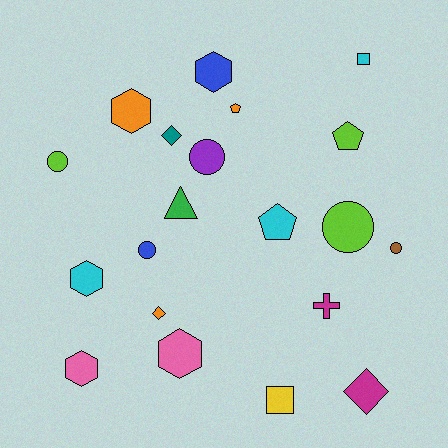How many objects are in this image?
There are 20 objects.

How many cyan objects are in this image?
There are 3 cyan objects.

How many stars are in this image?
There are no stars.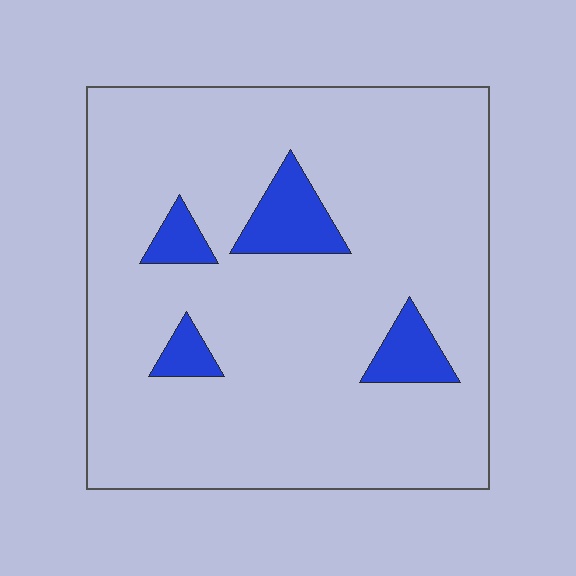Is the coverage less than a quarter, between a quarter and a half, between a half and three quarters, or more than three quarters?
Less than a quarter.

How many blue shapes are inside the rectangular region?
4.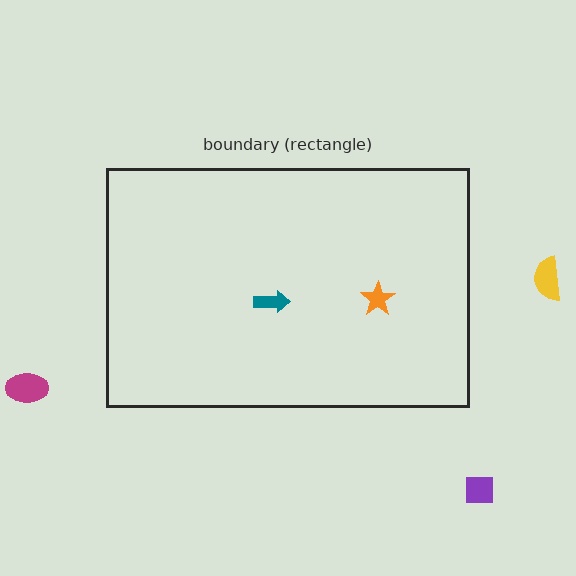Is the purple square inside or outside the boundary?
Outside.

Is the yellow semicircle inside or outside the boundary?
Outside.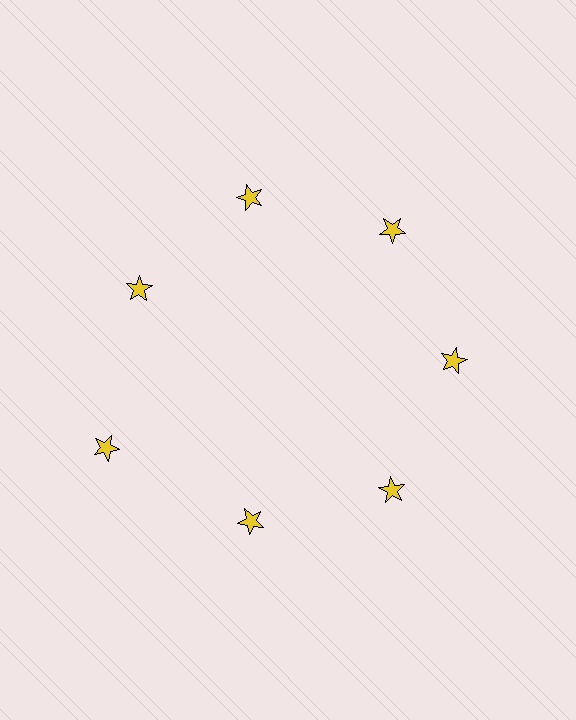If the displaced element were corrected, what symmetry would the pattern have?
It would have 7-fold rotational symmetry — the pattern would map onto itself every 51 degrees.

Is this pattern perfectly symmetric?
No. The 7 yellow stars are arranged in a ring, but one element near the 8 o'clock position is pushed outward from the center, breaking the 7-fold rotational symmetry.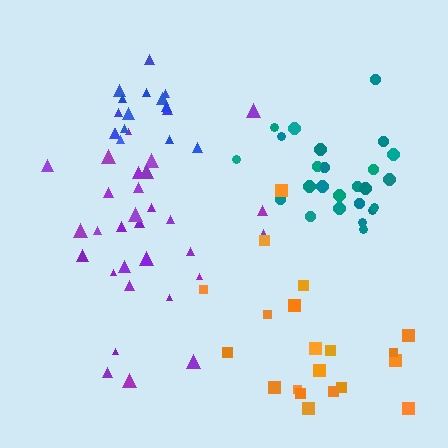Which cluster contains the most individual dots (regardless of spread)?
Purple (30).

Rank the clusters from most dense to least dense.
blue, teal, purple, orange.